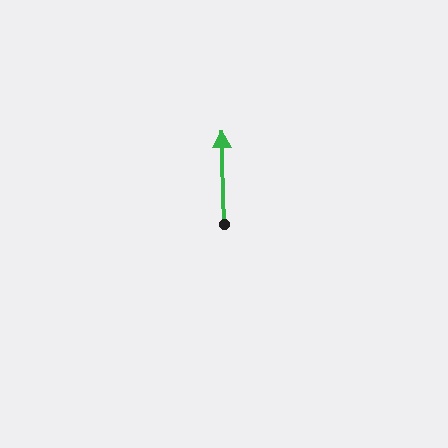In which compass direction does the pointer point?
North.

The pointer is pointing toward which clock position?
Roughly 12 o'clock.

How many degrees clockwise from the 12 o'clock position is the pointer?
Approximately 359 degrees.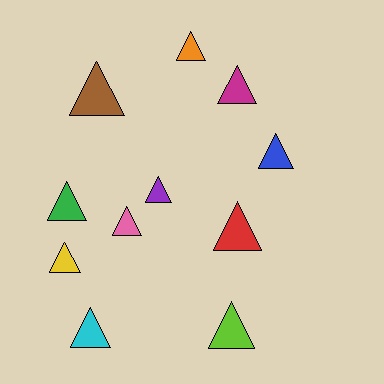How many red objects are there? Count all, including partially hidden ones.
There is 1 red object.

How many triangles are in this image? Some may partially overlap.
There are 11 triangles.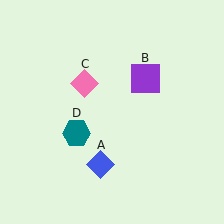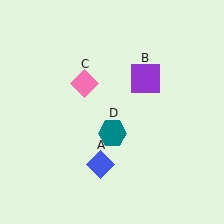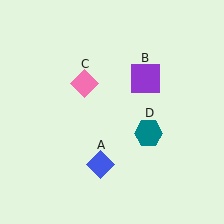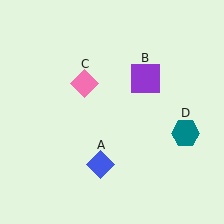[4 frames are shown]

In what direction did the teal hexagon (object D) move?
The teal hexagon (object D) moved right.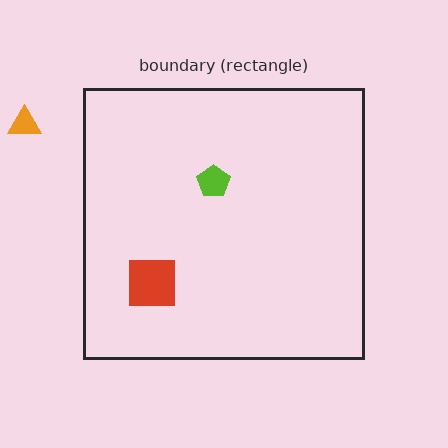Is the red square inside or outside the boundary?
Inside.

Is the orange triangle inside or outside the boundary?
Outside.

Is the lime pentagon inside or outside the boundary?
Inside.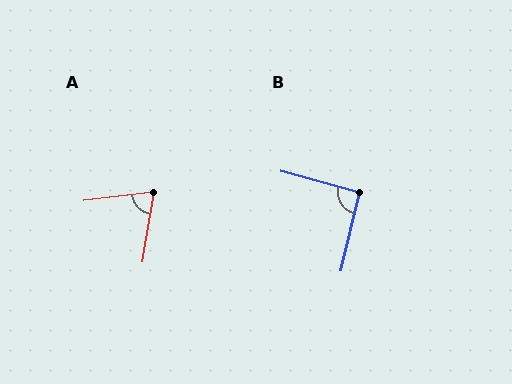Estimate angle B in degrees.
Approximately 92 degrees.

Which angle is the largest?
B, at approximately 92 degrees.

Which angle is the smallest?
A, at approximately 74 degrees.